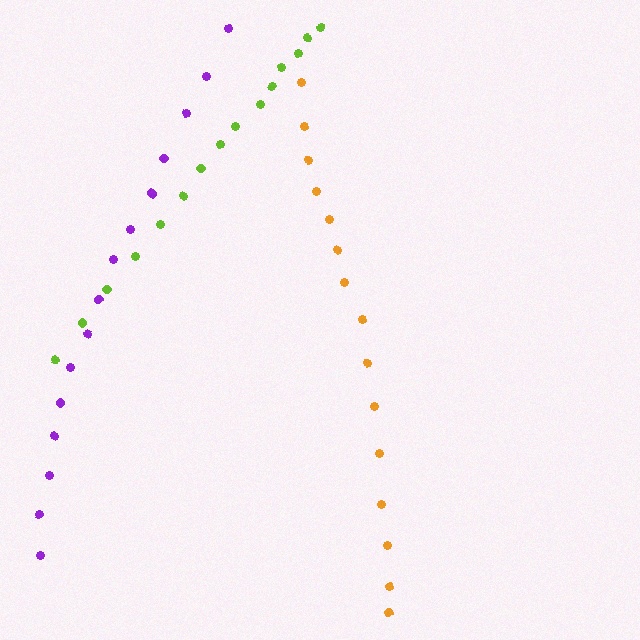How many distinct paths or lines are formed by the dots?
There are 3 distinct paths.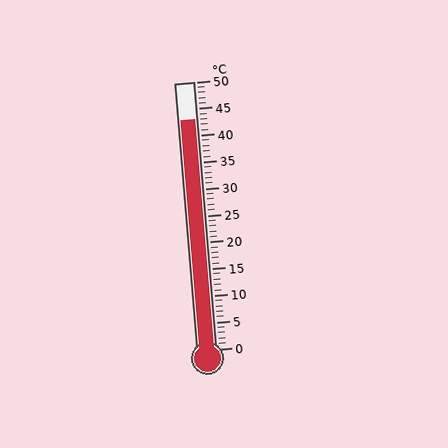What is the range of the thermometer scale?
The thermometer scale ranges from 0°C to 50°C.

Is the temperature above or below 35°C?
The temperature is above 35°C.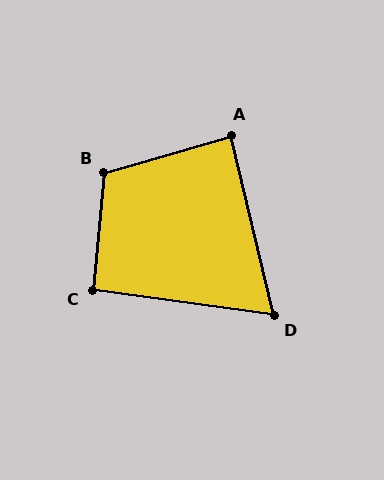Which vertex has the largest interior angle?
B, at approximately 111 degrees.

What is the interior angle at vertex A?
Approximately 87 degrees (approximately right).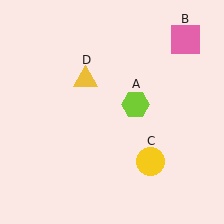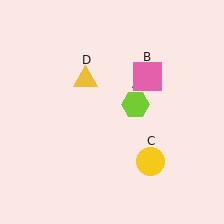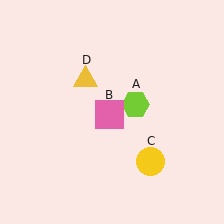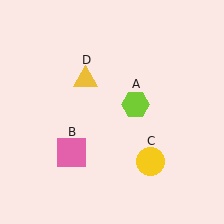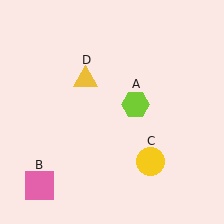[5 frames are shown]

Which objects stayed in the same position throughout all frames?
Lime hexagon (object A) and yellow circle (object C) and yellow triangle (object D) remained stationary.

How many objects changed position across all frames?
1 object changed position: pink square (object B).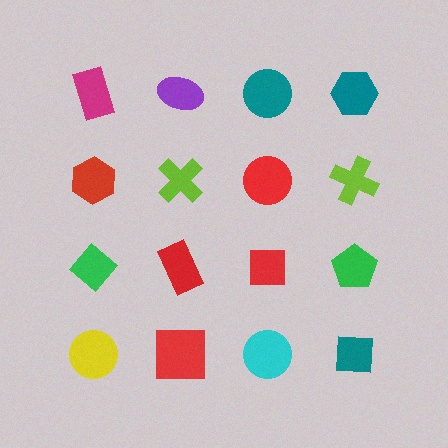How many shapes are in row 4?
4 shapes.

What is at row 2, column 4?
A lime cross.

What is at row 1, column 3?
A teal circle.